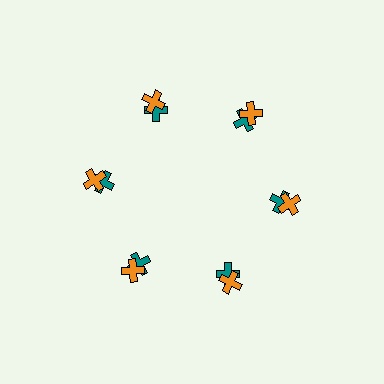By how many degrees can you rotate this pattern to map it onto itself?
The pattern maps onto itself every 60 degrees of rotation.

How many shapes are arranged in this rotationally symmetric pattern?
There are 12 shapes, arranged in 6 groups of 2.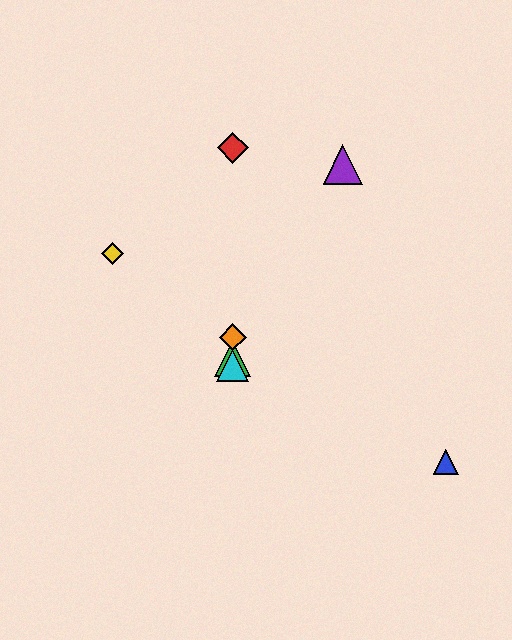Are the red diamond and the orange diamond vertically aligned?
Yes, both are at x≈233.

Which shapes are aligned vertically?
The red diamond, the green triangle, the orange diamond, the cyan triangle are aligned vertically.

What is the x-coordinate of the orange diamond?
The orange diamond is at x≈233.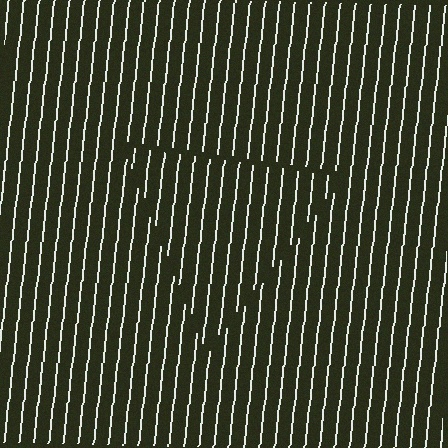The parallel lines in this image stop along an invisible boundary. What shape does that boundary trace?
An illusory triangle. The interior of the shape contains the same grating, shifted by half a period — the contour is defined by the phase discontinuity where line-ends from the inner and outer gratings abut.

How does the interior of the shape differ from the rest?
The interior of the shape contains the same grating, shifted by half a period — the contour is defined by the phase discontinuity where line-ends from the inner and outer gratings abut.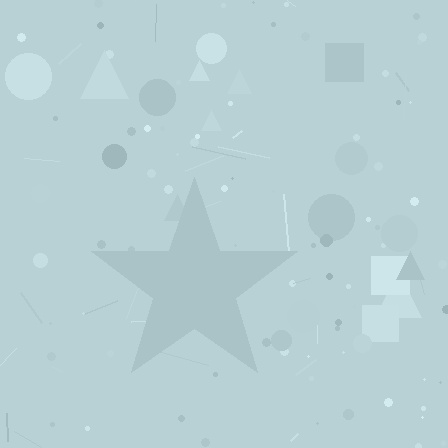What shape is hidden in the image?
A star is hidden in the image.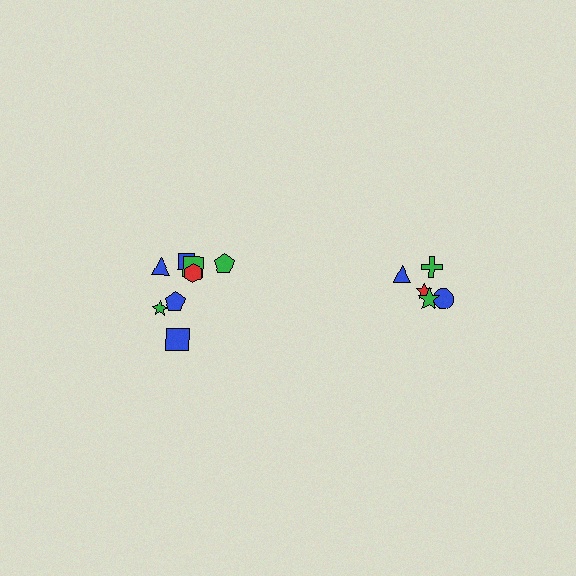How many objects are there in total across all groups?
There are 13 objects.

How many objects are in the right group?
There are 5 objects.